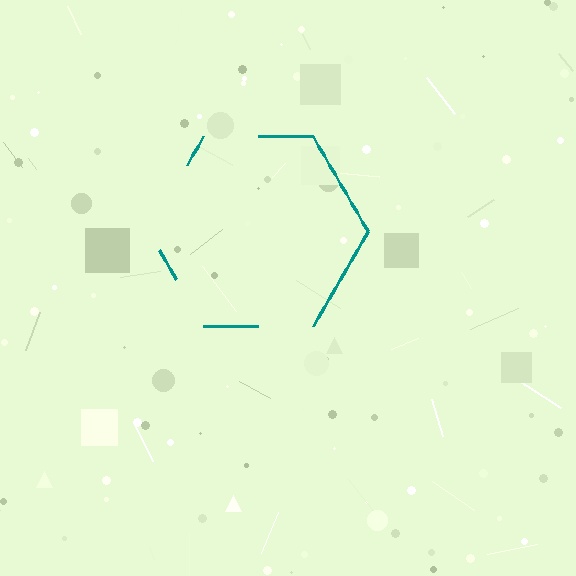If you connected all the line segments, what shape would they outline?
They would outline a hexagon.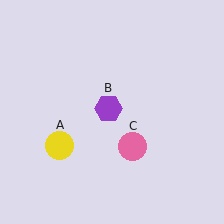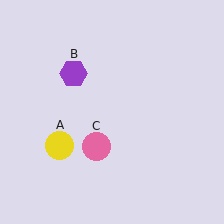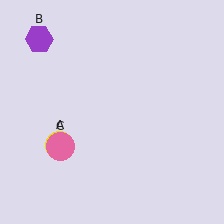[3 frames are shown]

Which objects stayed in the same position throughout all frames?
Yellow circle (object A) remained stationary.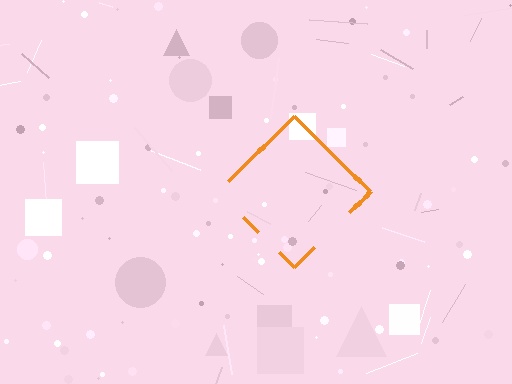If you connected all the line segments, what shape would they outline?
They would outline a diamond.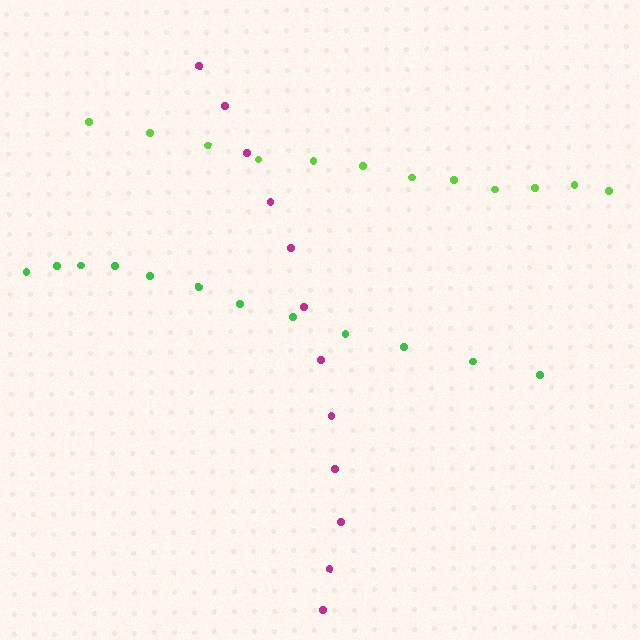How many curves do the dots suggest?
There are 3 distinct paths.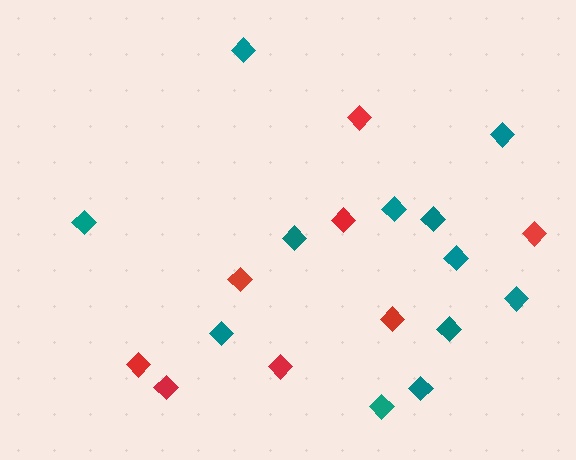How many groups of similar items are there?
There are 2 groups: one group of red diamonds (8) and one group of teal diamonds (12).